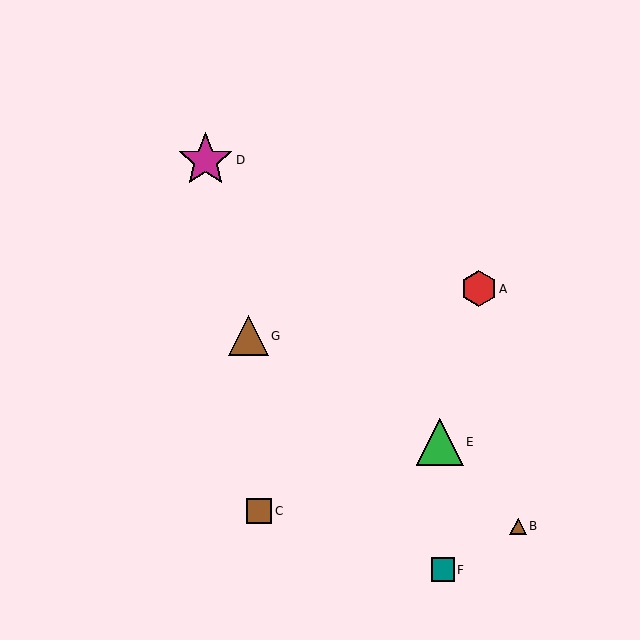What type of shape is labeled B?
Shape B is a brown triangle.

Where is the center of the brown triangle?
The center of the brown triangle is at (248, 336).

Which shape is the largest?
The magenta star (labeled D) is the largest.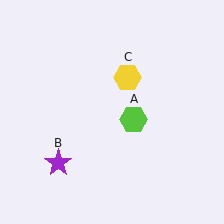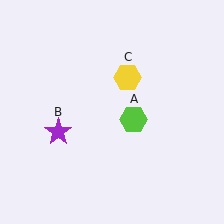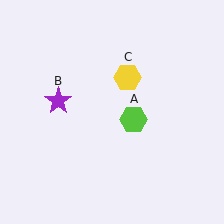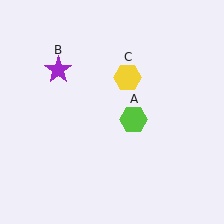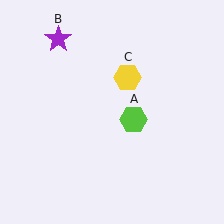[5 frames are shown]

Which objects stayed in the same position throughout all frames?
Lime hexagon (object A) and yellow hexagon (object C) remained stationary.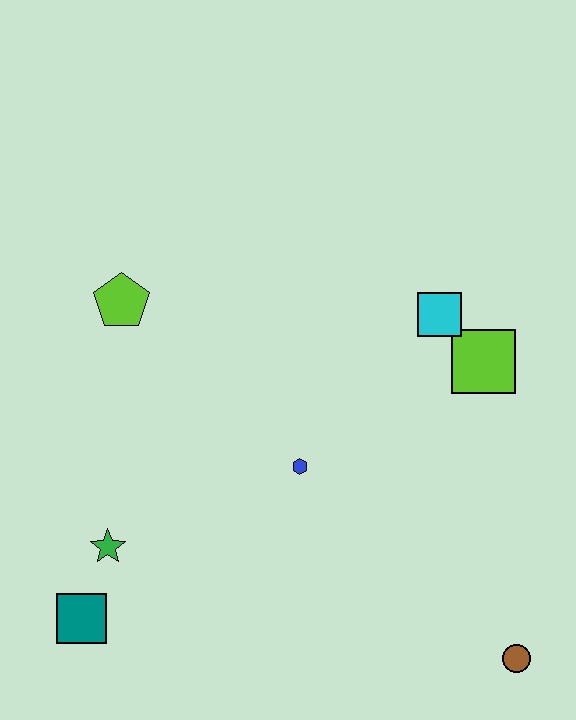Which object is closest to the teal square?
The green star is closest to the teal square.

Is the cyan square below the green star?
No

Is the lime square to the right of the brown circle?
No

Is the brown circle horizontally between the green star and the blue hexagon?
No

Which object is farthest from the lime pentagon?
The brown circle is farthest from the lime pentagon.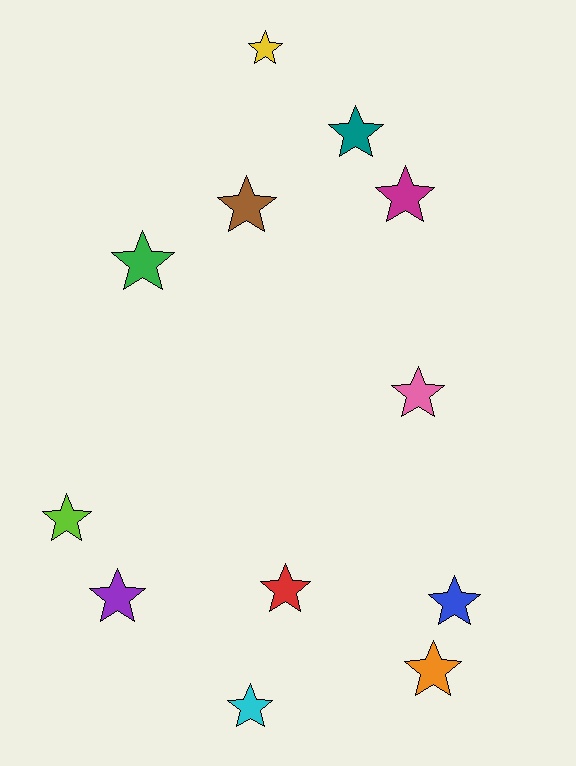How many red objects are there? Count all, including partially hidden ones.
There is 1 red object.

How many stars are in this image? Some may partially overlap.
There are 12 stars.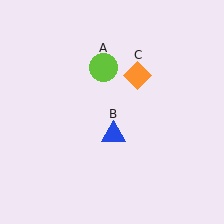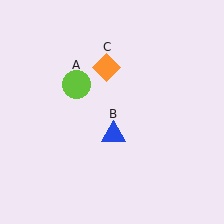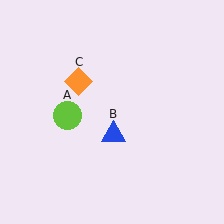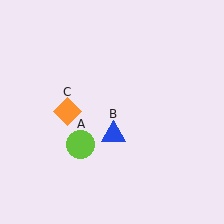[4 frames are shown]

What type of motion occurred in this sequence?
The lime circle (object A), orange diamond (object C) rotated counterclockwise around the center of the scene.